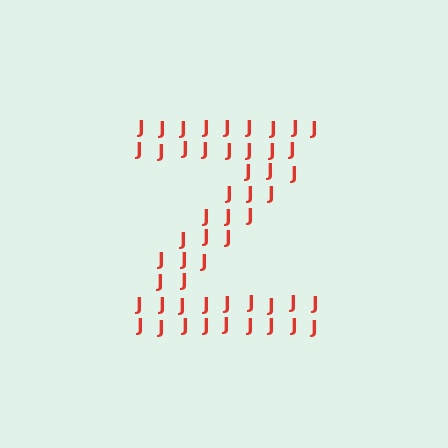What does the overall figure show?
The overall figure shows the letter Z.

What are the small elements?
The small elements are letter J's.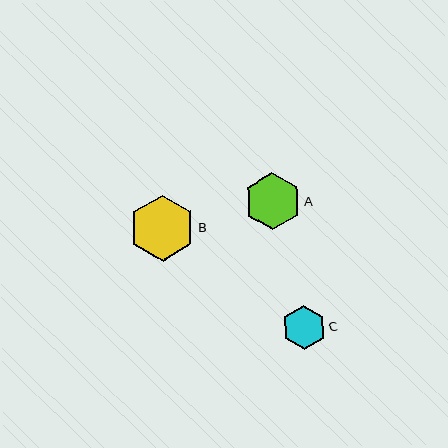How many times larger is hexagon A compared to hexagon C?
Hexagon A is approximately 1.3 times the size of hexagon C.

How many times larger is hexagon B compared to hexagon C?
Hexagon B is approximately 1.5 times the size of hexagon C.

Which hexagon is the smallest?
Hexagon C is the smallest with a size of approximately 43 pixels.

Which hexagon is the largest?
Hexagon B is the largest with a size of approximately 66 pixels.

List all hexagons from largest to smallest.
From largest to smallest: B, A, C.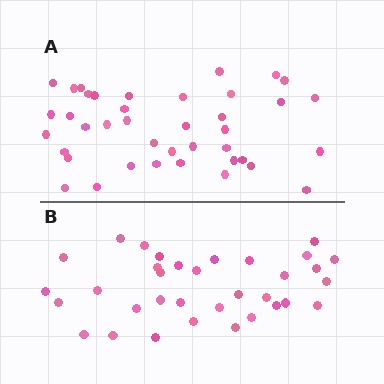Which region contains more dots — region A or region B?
Region A (the top region) has more dots.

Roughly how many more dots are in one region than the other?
Region A has about 6 more dots than region B.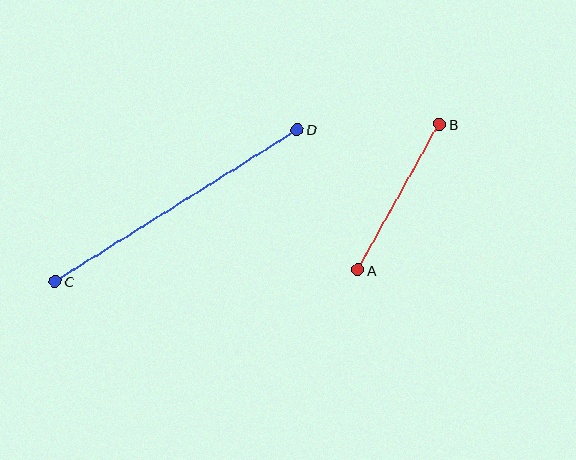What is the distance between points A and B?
The distance is approximately 166 pixels.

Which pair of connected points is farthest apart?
Points C and D are farthest apart.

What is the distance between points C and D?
The distance is approximately 286 pixels.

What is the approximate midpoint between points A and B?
The midpoint is at approximately (399, 197) pixels.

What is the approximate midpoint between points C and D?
The midpoint is at approximately (176, 206) pixels.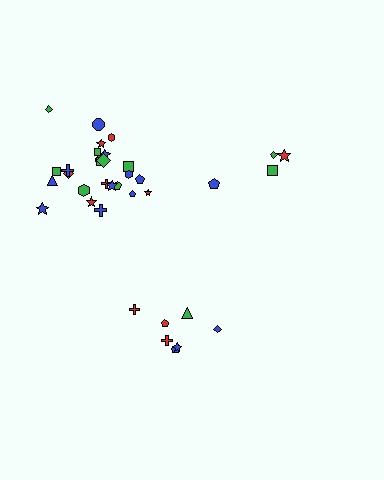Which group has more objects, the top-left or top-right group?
The top-left group.